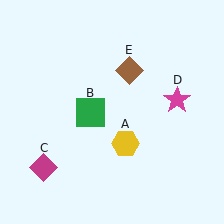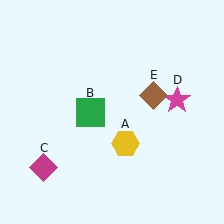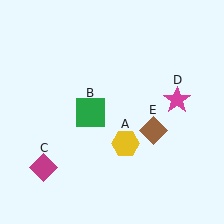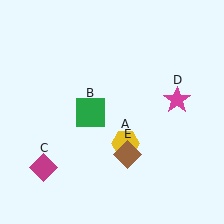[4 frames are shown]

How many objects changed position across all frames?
1 object changed position: brown diamond (object E).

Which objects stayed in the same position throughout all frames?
Yellow hexagon (object A) and green square (object B) and magenta diamond (object C) and magenta star (object D) remained stationary.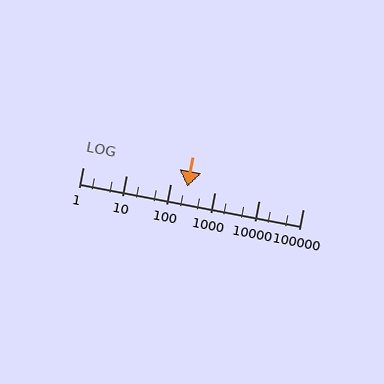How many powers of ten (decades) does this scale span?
The scale spans 5 decades, from 1 to 100000.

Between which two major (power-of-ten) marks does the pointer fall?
The pointer is between 100 and 1000.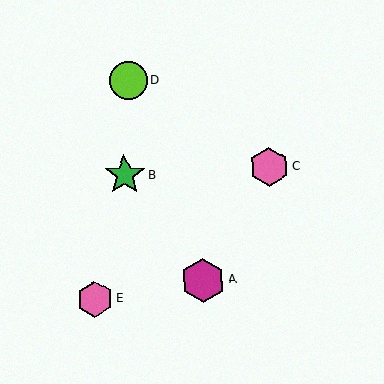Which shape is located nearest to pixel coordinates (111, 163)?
The green star (labeled B) at (125, 175) is nearest to that location.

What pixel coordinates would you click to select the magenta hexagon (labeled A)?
Click at (203, 280) to select the magenta hexagon A.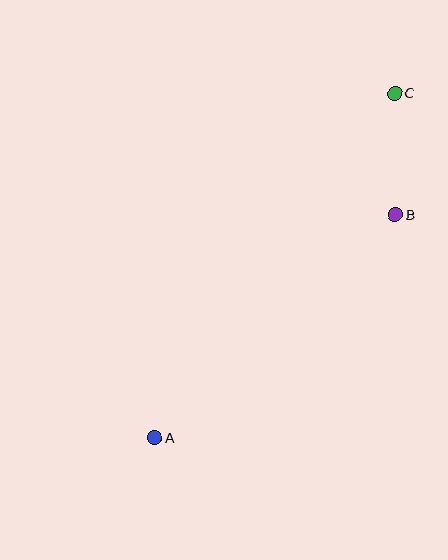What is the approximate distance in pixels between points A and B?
The distance between A and B is approximately 328 pixels.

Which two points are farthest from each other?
Points A and C are farthest from each other.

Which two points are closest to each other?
Points B and C are closest to each other.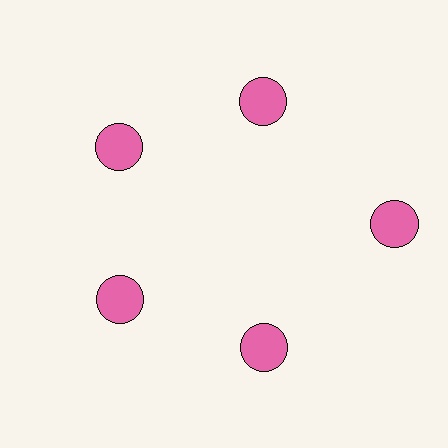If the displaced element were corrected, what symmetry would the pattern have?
It would have 5-fold rotational symmetry — the pattern would map onto itself every 72 degrees.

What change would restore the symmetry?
The symmetry would be restored by moving it inward, back onto the ring so that all 5 circles sit at equal angles and equal distance from the center.